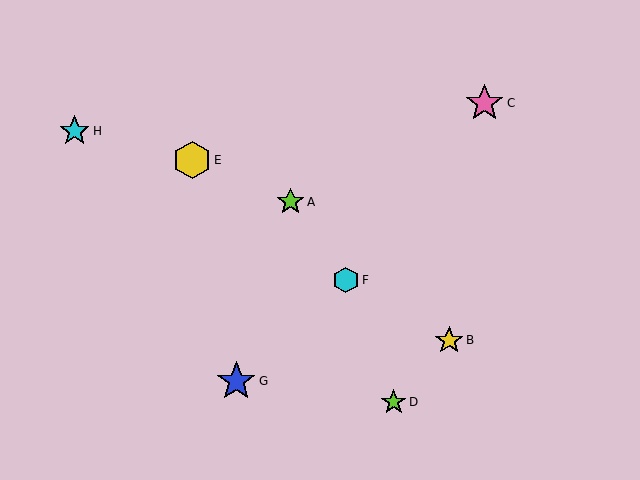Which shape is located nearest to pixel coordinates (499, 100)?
The pink star (labeled C) at (485, 103) is nearest to that location.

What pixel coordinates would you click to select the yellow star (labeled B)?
Click at (449, 340) to select the yellow star B.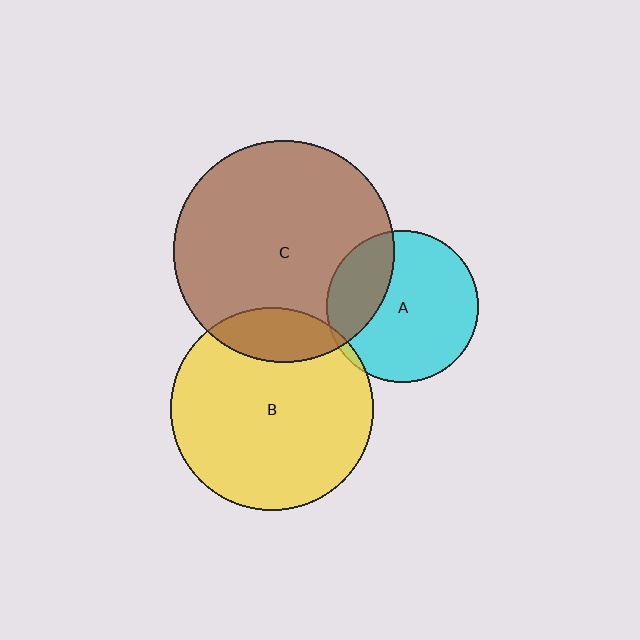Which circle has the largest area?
Circle C (brown).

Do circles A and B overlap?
Yes.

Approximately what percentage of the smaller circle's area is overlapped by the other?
Approximately 5%.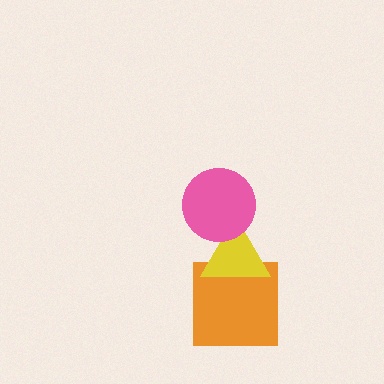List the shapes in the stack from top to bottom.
From top to bottom: the pink circle, the yellow triangle, the orange square.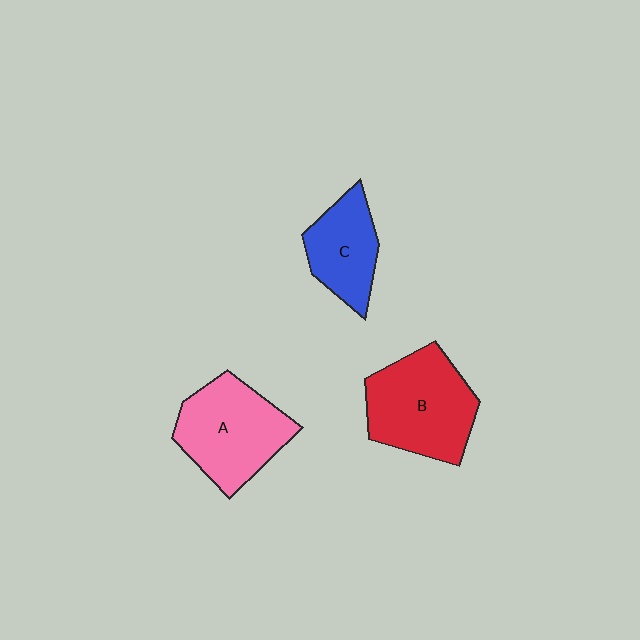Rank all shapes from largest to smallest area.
From largest to smallest: B (red), A (pink), C (blue).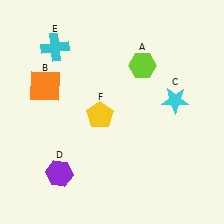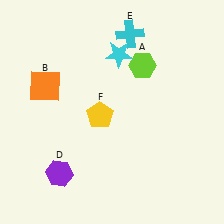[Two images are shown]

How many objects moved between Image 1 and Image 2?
2 objects moved between the two images.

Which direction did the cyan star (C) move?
The cyan star (C) moved left.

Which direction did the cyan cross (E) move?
The cyan cross (E) moved right.